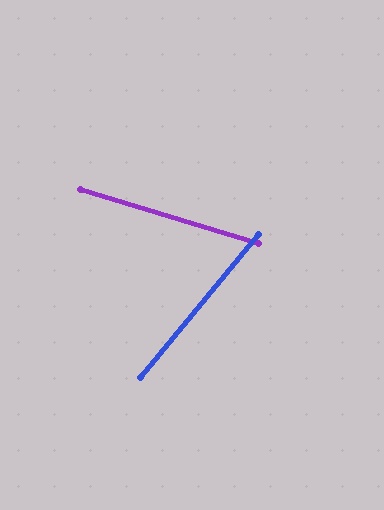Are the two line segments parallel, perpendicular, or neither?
Neither parallel nor perpendicular — they differ by about 67°.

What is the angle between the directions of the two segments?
Approximately 67 degrees.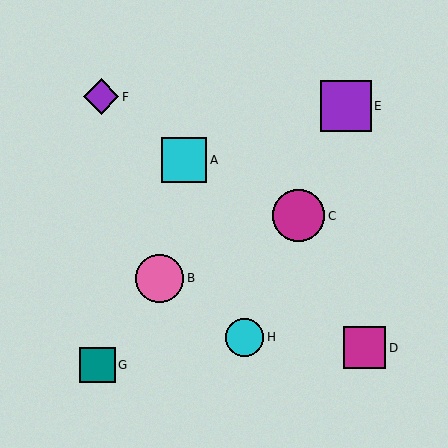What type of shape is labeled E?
Shape E is a purple square.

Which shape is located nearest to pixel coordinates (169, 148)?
The cyan square (labeled A) at (184, 160) is nearest to that location.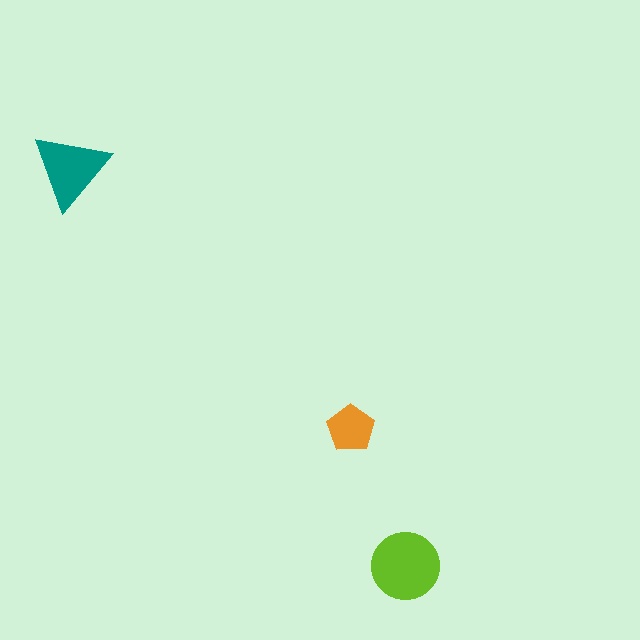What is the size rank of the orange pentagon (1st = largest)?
3rd.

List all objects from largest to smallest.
The lime circle, the teal triangle, the orange pentagon.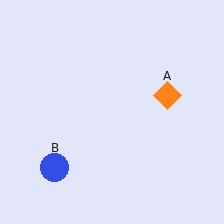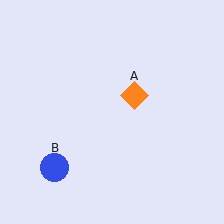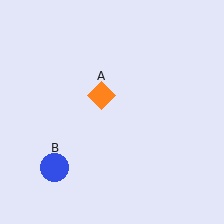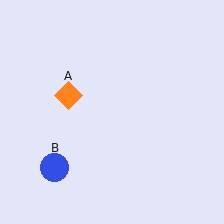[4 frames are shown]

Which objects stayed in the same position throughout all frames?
Blue circle (object B) remained stationary.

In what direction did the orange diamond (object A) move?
The orange diamond (object A) moved left.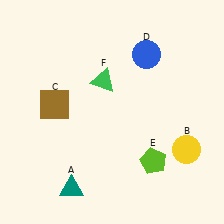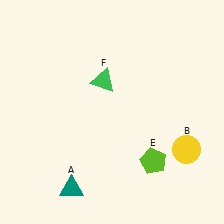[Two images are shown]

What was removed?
The blue circle (D), the brown square (C) were removed in Image 2.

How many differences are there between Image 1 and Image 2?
There are 2 differences between the two images.